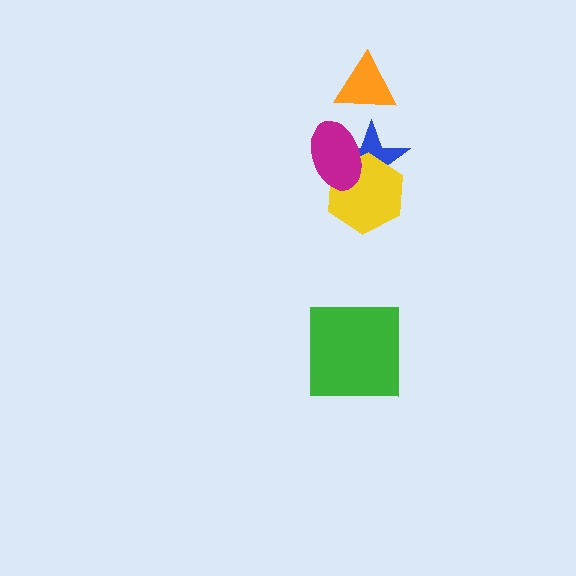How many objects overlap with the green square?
0 objects overlap with the green square.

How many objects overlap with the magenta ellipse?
2 objects overlap with the magenta ellipse.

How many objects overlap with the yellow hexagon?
2 objects overlap with the yellow hexagon.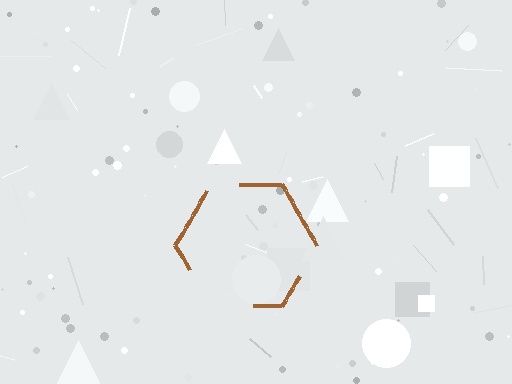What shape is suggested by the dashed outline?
The dashed outline suggests a hexagon.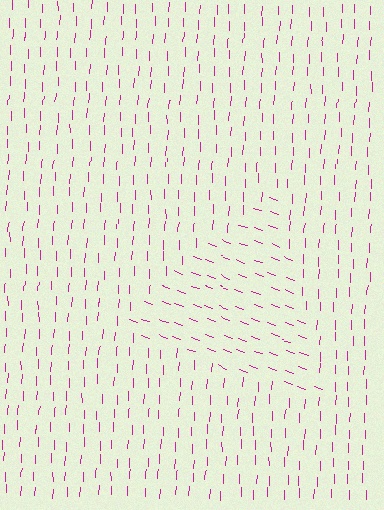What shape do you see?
I see a triangle.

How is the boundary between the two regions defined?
The boundary is defined purely by a change in line orientation (approximately 71 degrees difference). All lines are the same color and thickness.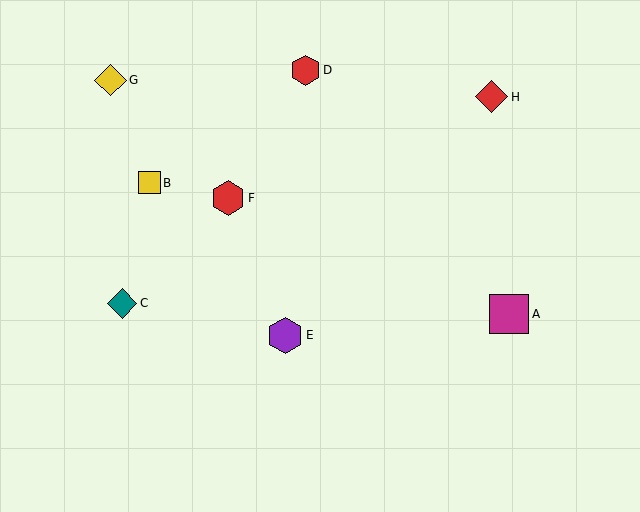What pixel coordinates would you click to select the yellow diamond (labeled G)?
Click at (111, 80) to select the yellow diamond G.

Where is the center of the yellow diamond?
The center of the yellow diamond is at (111, 80).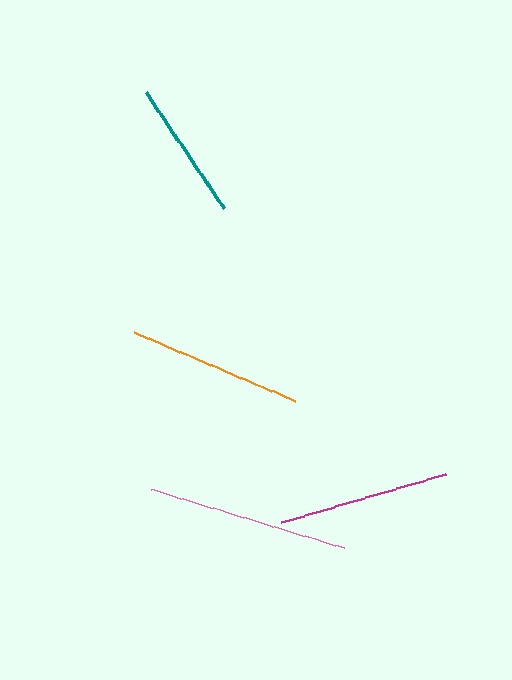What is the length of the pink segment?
The pink segment is approximately 202 pixels long.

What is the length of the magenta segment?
The magenta segment is approximately 171 pixels long.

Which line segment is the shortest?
The teal line is the shortest at approximately 140 pixels.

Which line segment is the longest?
The pink line is the longest at approximately 202 pixels.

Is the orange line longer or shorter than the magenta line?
The orange line is longer than the magenta line.